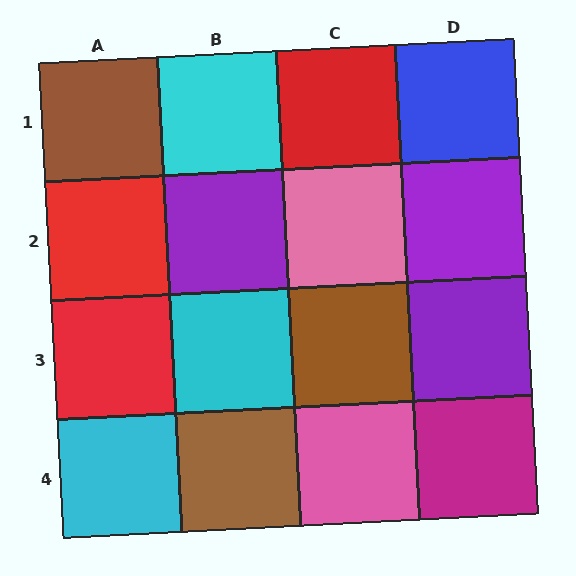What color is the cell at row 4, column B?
Brown.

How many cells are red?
3 cells are red.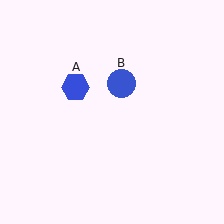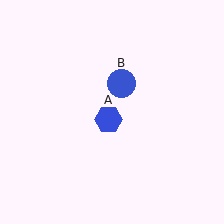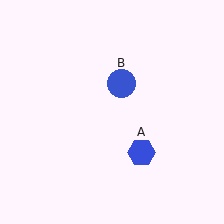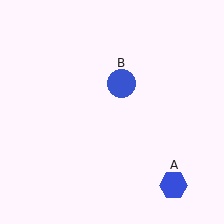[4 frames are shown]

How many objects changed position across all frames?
1 object changed position: blue hexagon (object A).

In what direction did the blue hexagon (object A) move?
The blue hexagon (object A) moved down and to the right.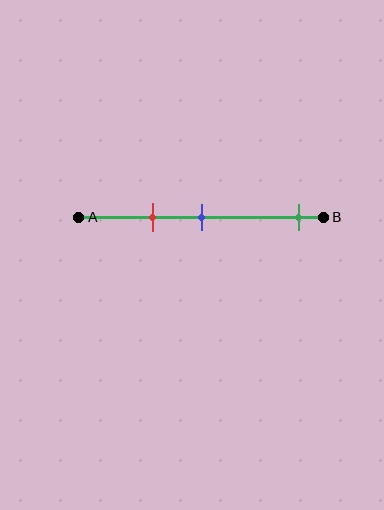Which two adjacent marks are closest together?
The red and blue marks are the closest adjacent pair.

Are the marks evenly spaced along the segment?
No, the marks are not evenly spaced.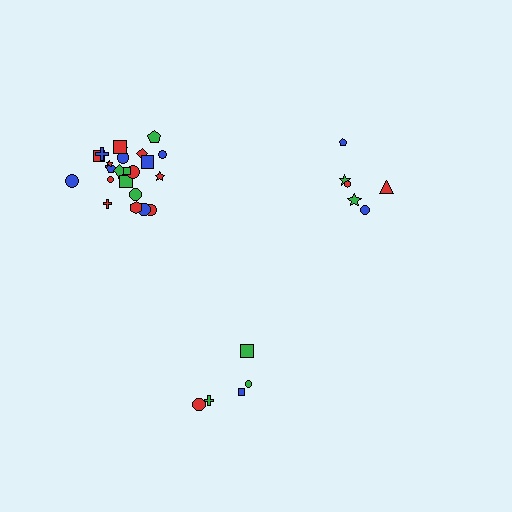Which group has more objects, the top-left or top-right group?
The top-left group.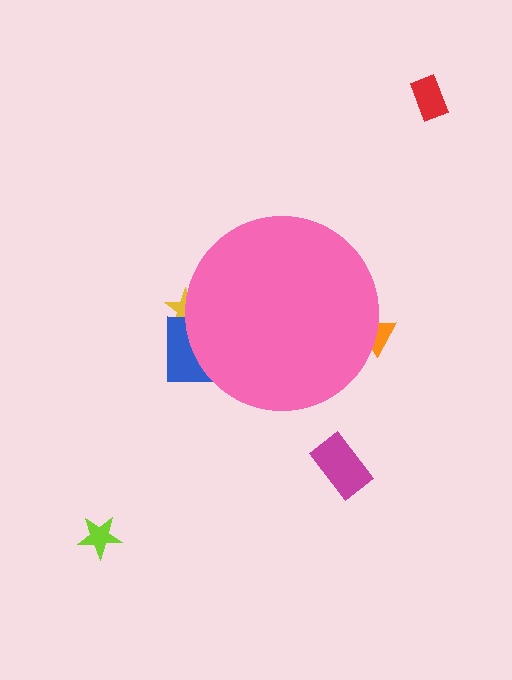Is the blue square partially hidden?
Yes, the blue square is partially hidden behind the pink circle.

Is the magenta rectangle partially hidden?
No, the magenta rectangle is fully visible.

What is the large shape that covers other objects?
A pink circle.